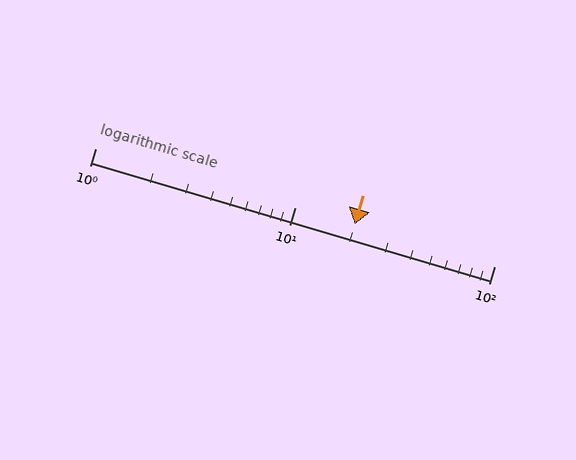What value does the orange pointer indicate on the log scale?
The pointer indicates approximately 20.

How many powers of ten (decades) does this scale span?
The scale spans 2 decades, from 1 to 100.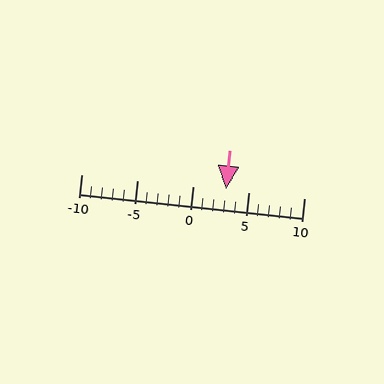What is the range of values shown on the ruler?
The ruler shows values from -10 to 10.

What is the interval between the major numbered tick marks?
The major tick marks are spaced 5 units apart.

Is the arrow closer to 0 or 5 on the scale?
The arrow is closer to 5.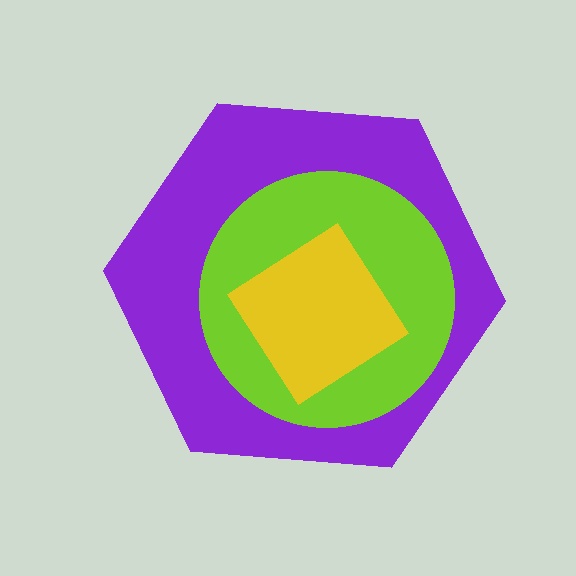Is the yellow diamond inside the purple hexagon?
Yes.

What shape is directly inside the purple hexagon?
The lime circle.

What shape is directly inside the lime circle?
The yellow diamond.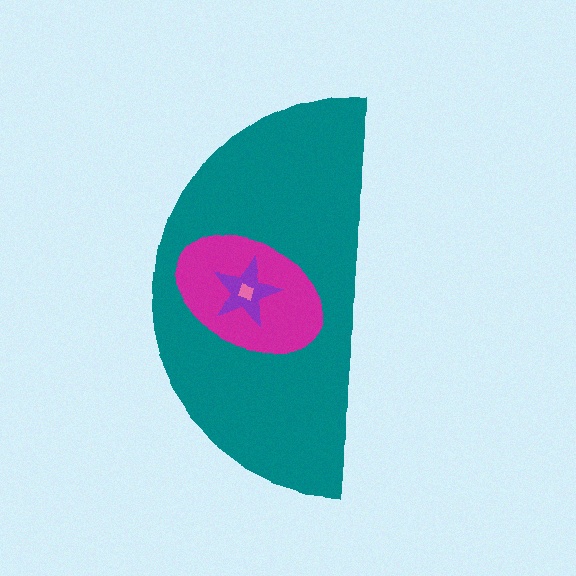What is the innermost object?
The pink diamond.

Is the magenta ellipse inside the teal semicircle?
Yes.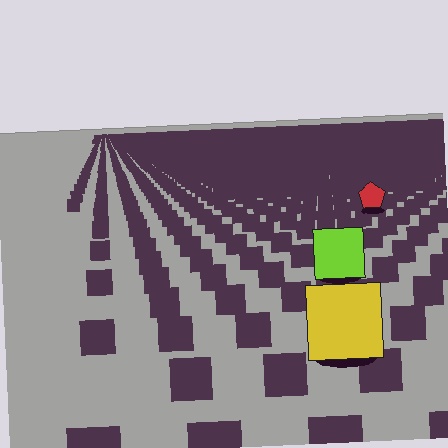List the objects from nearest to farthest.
From nearest to farthest: the yellow square, the lime square, the red pentagon.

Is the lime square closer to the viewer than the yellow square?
No. The yellow square is closer — you can tell from the texture gradient: the ground texture is coarser near it.